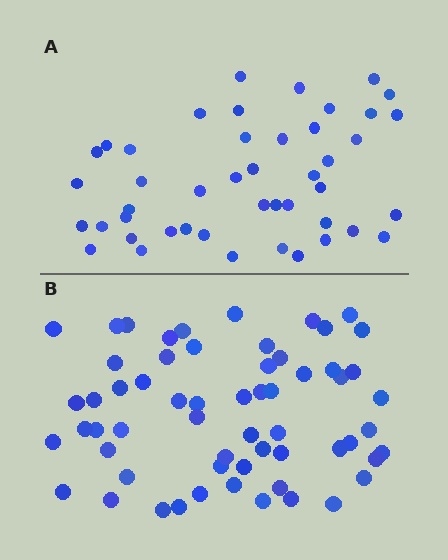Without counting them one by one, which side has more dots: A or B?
Region B (the bottom region) has more dots.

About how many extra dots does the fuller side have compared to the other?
Region B has approximately 15 more dots than region A.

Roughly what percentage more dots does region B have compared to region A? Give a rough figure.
About 35% more.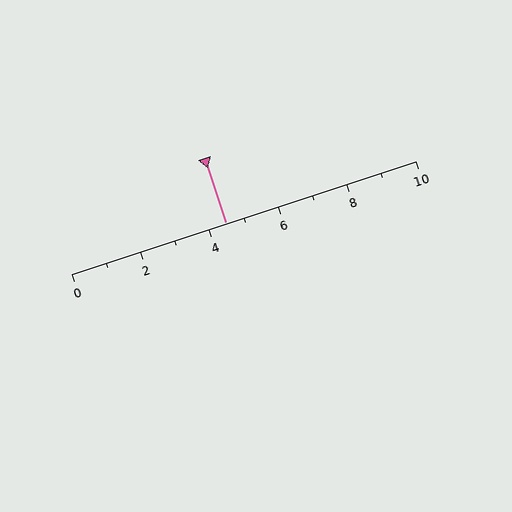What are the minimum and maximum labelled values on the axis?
The axis runs from 0 to 10.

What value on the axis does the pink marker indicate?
The marker indicates approximately 4.5.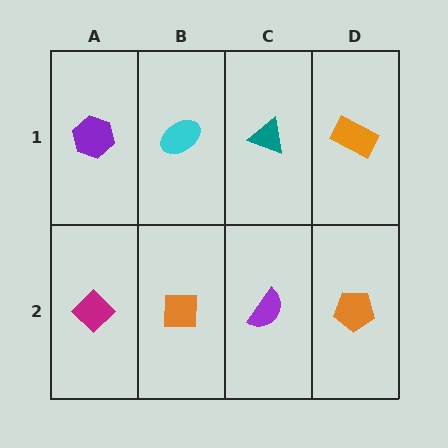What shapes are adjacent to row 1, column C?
A purple semicircle (row 2, column C), a cyan ellipse (row 1, column B), an orange rectangle (row 1, column D).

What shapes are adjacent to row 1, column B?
An orange square (row 2, column B), a purple hexagon (row 1, column A), a teal triangle (row 1, column C).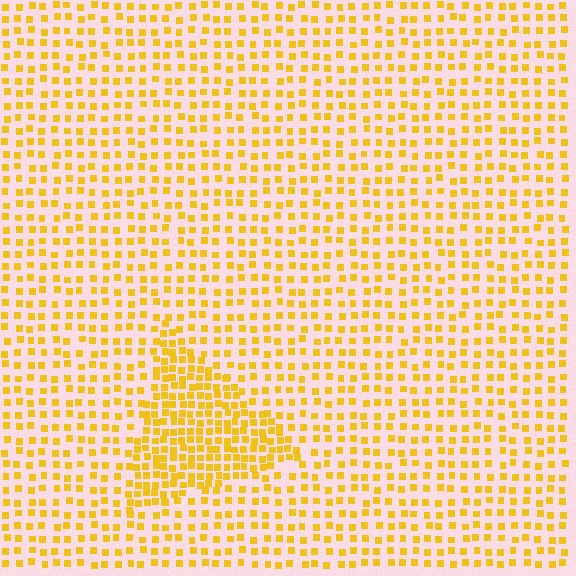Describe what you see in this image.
The image contains small yellow elements arranged at two different densities. A triangle-shaped region is visible where the elements are more densely packed than the surrounding area.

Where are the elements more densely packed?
The elements are more densely packed inside the triangle boundary.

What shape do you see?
I see a triangle.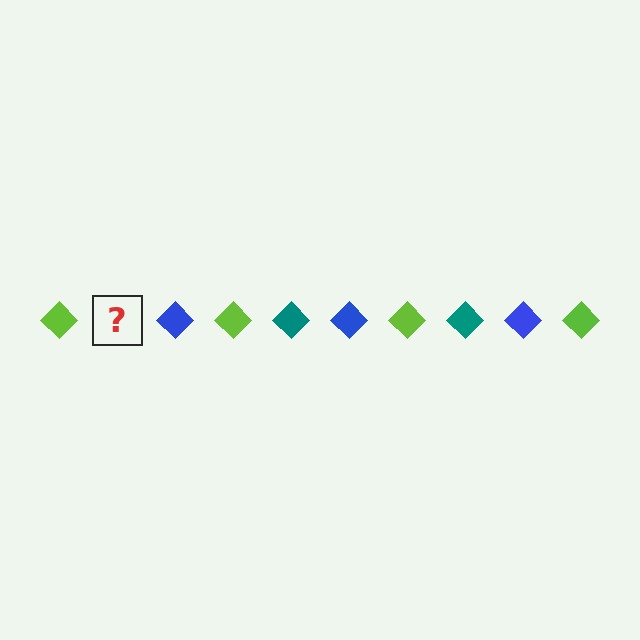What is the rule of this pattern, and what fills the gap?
The rule is that the pattern cycles through lime, teal, blue diamonds. The gap should be filled with a teal diamond.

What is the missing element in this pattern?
The missing element is a teal diamond.